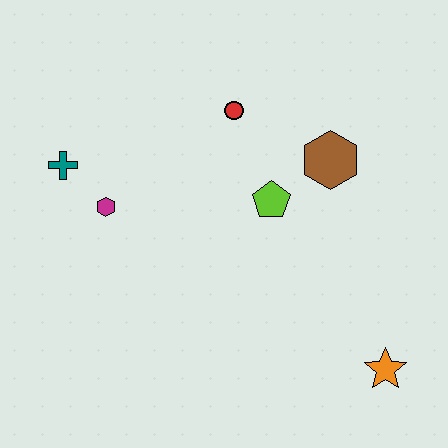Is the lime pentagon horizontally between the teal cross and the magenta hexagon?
No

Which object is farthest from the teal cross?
The orange star is farthest from the teal cross.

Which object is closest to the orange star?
The lime pentagon is closest to the orange star.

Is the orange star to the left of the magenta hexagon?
No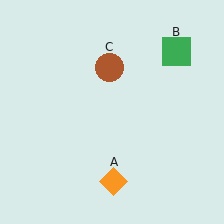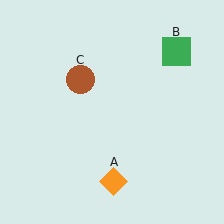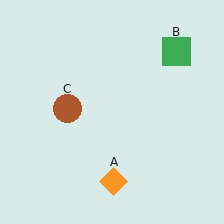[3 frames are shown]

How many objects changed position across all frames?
1 object changed position: brown circle (object C).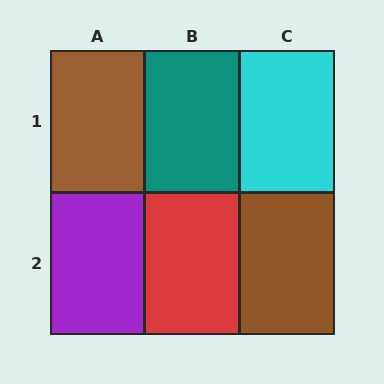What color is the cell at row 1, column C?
Cyan.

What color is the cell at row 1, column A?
Brown.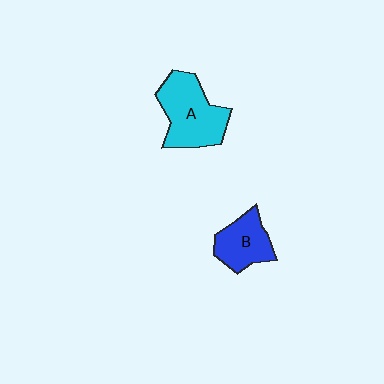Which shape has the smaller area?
Shape B (blue).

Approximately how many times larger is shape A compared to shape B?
Approximately 1.5 times.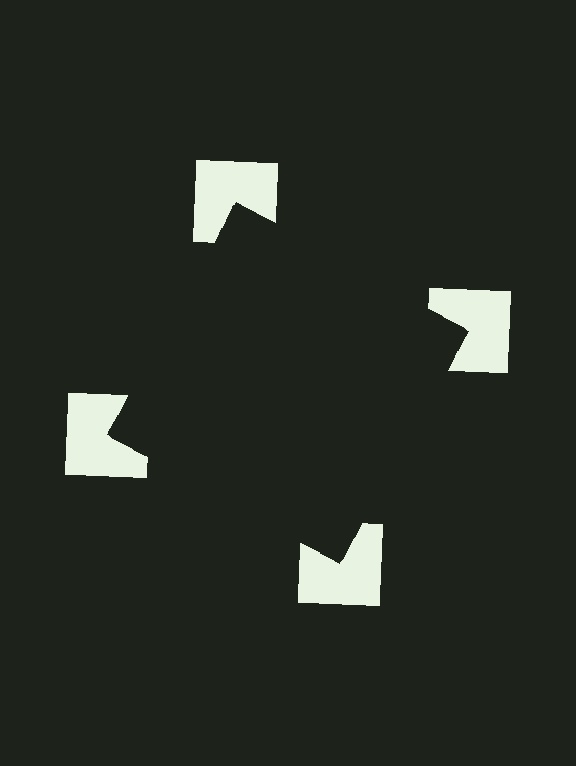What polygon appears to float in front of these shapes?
An illusory square — its edges are inferred from the aligned wedge cuts in the notched squares, not physically drawn.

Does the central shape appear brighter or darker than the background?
It typically appears slightly darker than the background, even though no actual brightness change is drawn.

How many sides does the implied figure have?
4 sides.